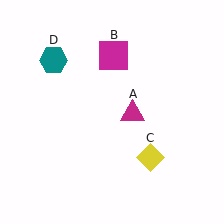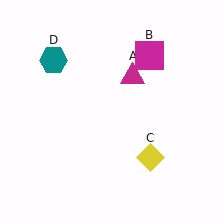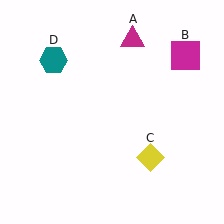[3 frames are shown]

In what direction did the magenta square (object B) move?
The magenta square (object B) moved right.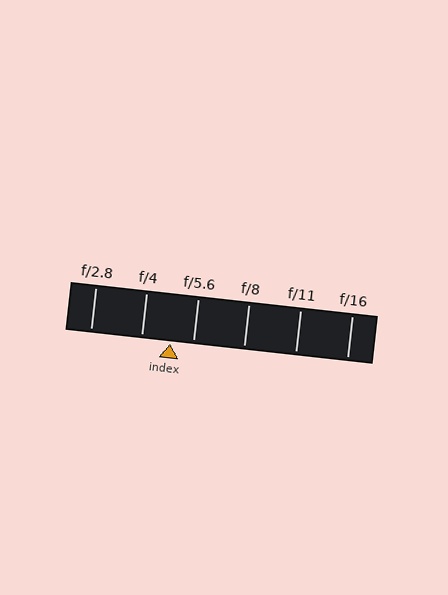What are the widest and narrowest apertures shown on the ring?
The widest aperture shown is f/2.8 and the narrowest is f/16.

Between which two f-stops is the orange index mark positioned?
The index mark is between f/4 and f/5.6.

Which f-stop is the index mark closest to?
The index mark is closest to f/5.6.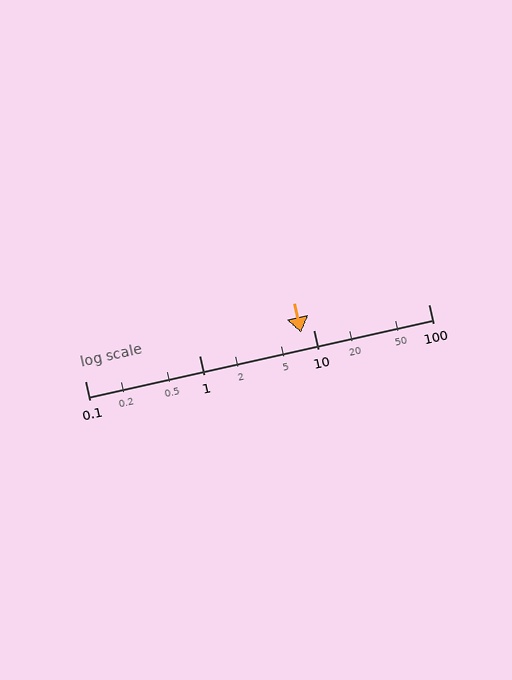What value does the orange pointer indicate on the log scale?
The pointer indicates approximately 7.7.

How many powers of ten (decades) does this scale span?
The scale spans 3 decades, from 0.1 to 100.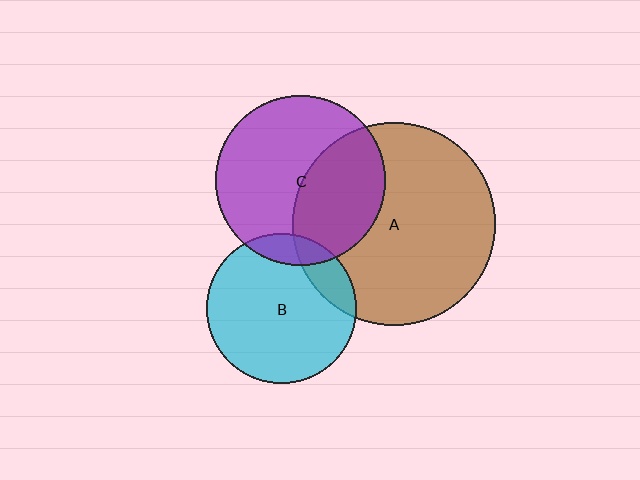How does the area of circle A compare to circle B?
Approximately 1.8 times.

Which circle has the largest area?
Circle A (brown).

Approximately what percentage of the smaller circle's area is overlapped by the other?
Approximately 40%.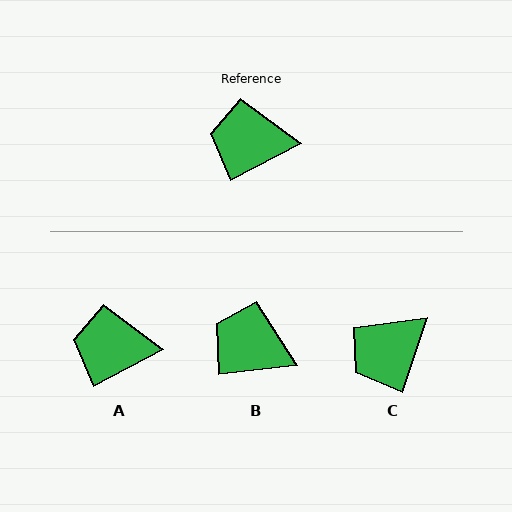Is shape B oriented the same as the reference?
No, it is off by about 21 degrees.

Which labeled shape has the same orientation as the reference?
A.